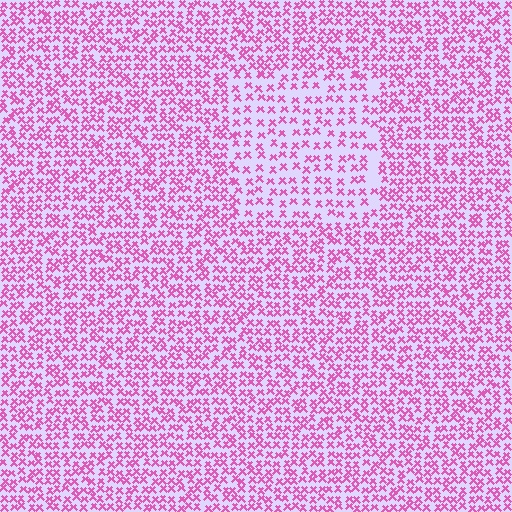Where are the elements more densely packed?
The elements are more densely packed outside the rectangle boundary.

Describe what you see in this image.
The image contains small pink elements arranged at two different densities. A rectangle-shaped region is visible where the elements are less densely packed than the surrounding area.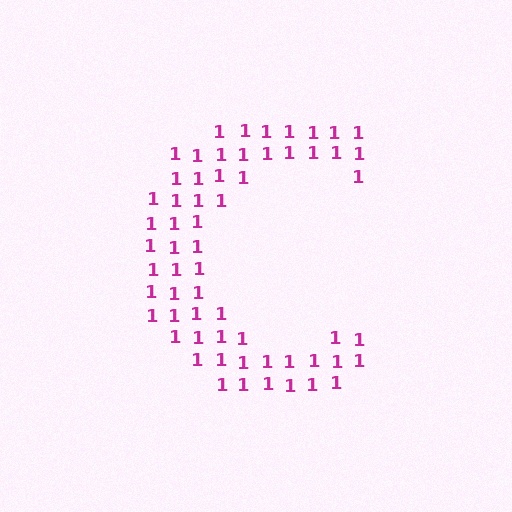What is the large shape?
The large shape is the letter C.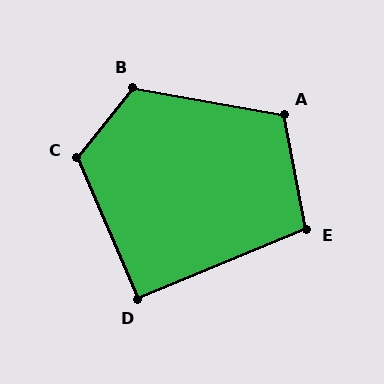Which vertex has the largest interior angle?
C, at approximately 118 degrees.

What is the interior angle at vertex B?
Approximately 118 degrees (obtuse).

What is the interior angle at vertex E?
Approximately 101 degrees (obtuse).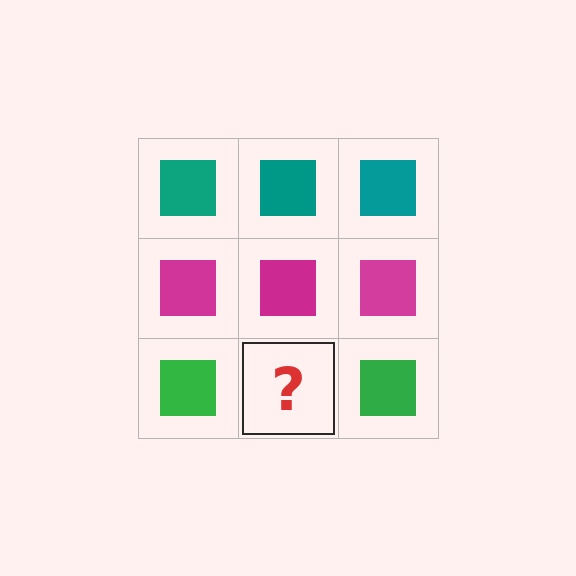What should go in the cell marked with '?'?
The missing cell should contain a green square.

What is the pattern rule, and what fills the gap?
The rule is that each row has a consistent color. The gap should be filled with a green square.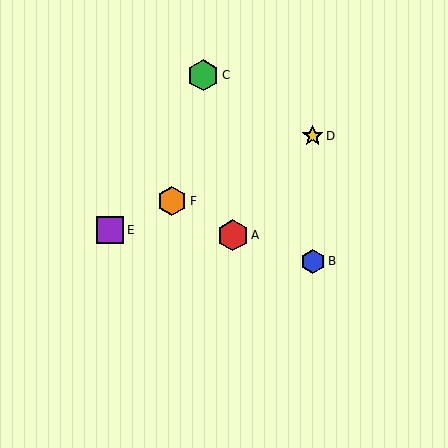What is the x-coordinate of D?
Object D is at x≈313.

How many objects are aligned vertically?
2 objects (B, D) are aligned vertically.